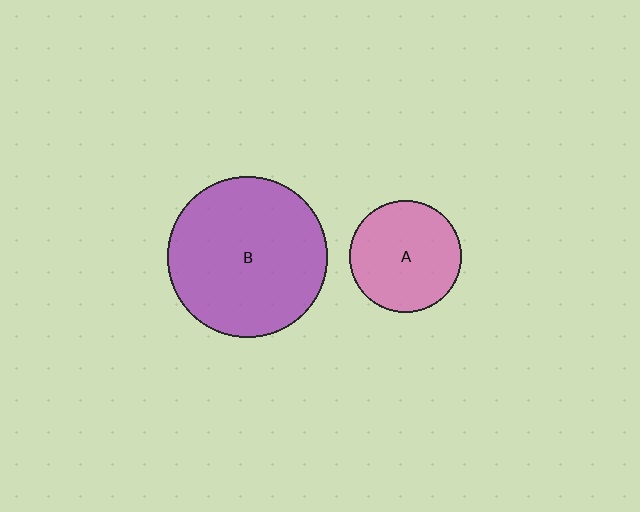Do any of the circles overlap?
No, none of the circles overlap.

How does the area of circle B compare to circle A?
Approximately 2.0 times.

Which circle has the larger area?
Circle B (purple).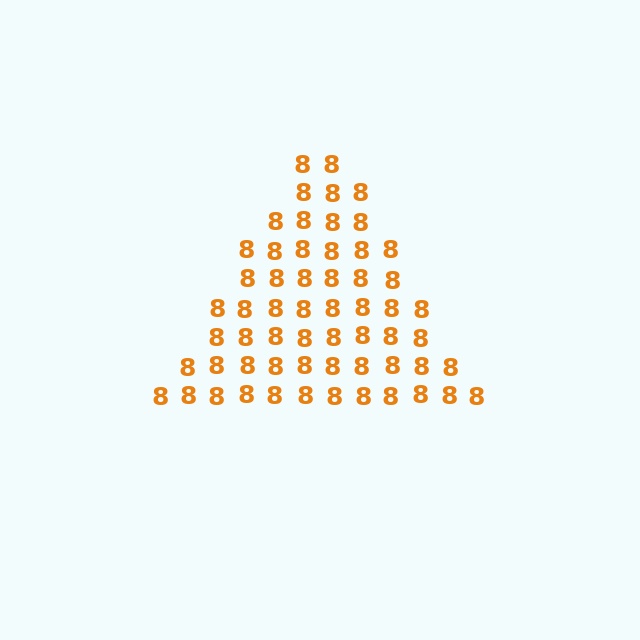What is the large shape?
The large shape is a triangle.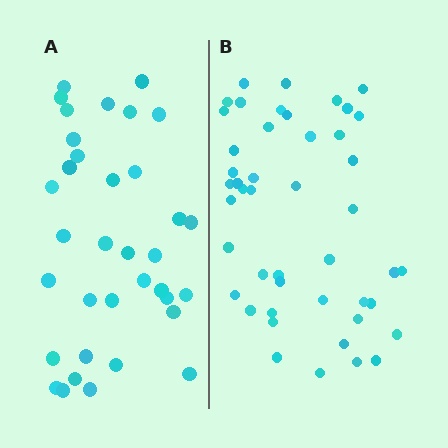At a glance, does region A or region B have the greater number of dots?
Region B (the right region) has more dots.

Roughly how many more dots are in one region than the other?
Region B has roughly 12 or so more dots than region A.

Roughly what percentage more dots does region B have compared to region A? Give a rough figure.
About 30% more.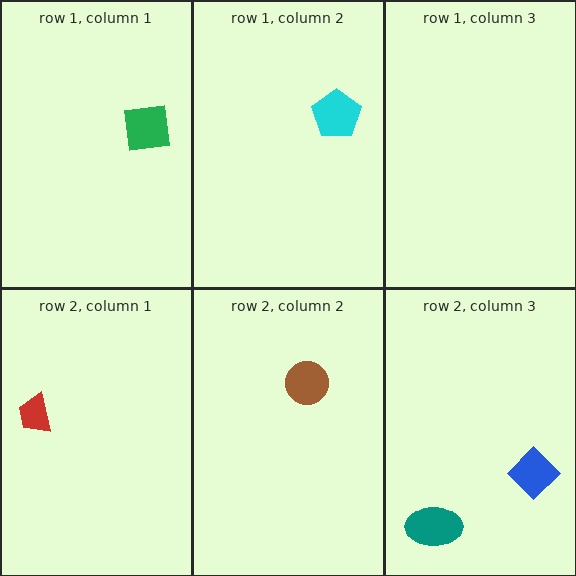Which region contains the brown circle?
The row 2, column 2 region.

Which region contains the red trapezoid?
The row 2, column 1 region.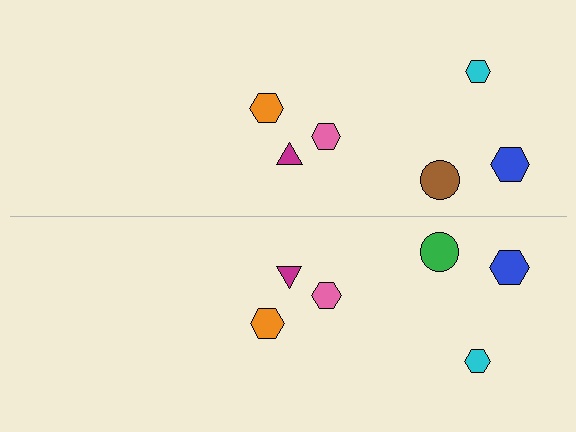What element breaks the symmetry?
The green circle on the bottom side breaks the symmetry — its mirror counterpart is brown.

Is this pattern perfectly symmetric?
No, the pattern is not perfectly symmetric. The green circle on the bottom side breaks the symmetry — its mirror counterpart is brown.